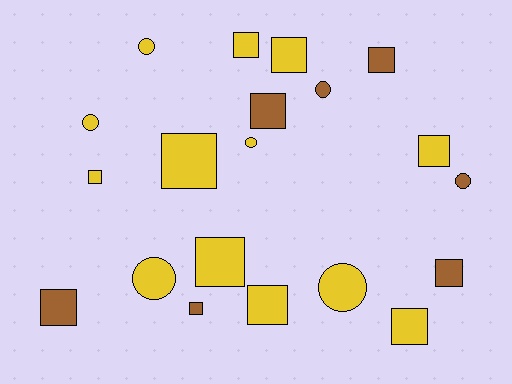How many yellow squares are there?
There are 8 yellow squares.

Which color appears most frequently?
Yellow, with 13 objects.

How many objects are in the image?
There are 20 objects.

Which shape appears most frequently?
Square, with 13 objects.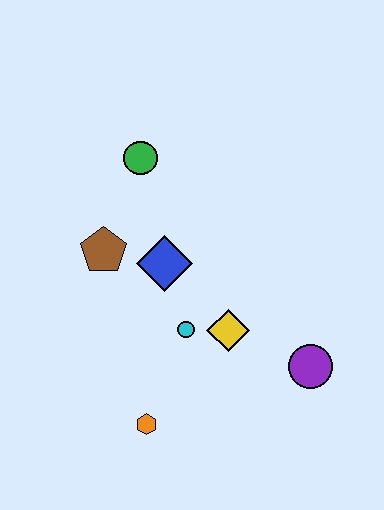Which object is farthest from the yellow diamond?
The green circle is farthest from the yellow diamond.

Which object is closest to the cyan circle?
The yellow diamond is closest to the cyan circle.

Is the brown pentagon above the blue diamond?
Yes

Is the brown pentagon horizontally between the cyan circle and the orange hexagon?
No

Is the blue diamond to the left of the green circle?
No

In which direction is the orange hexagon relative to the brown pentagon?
The orange hexagon is below the brown pentagon.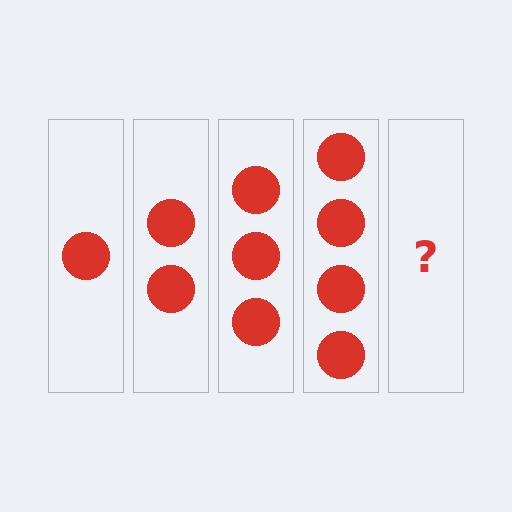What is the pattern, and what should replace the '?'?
The pattern is that each step adds one more circle. The '?' should be 5 circles.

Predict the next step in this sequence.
The next step is 5 circles.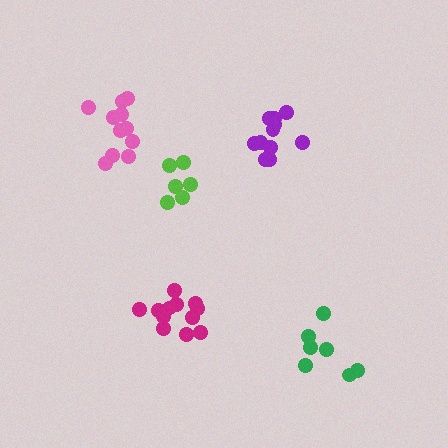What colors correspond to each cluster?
The clusters are colored: purple, green, lime, magenta, pink.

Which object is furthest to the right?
The green cluster is rightmost.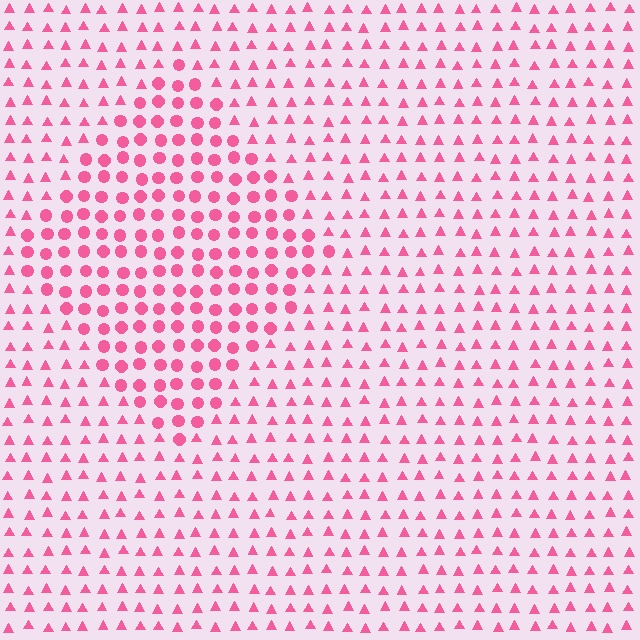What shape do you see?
I see a diamond.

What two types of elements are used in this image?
The image uses circles inside the diamond region and triangles outside it.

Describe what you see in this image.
The image is filled with small pink elements arranged in a uniform grid. A diamond-shaped region contains circles, while the surrounding area contains triangles. The boundary is defined purely by the change in element shape.